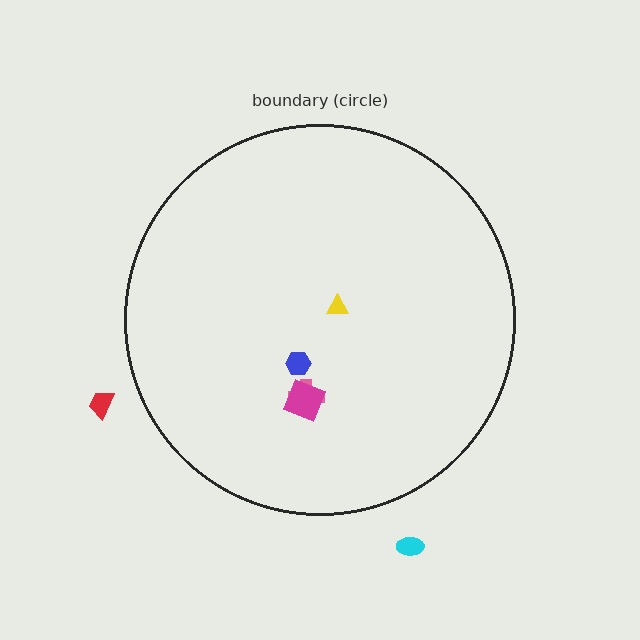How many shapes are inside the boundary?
4 inside, 2 outside.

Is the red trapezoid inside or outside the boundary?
Outside.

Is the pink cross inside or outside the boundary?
Inside.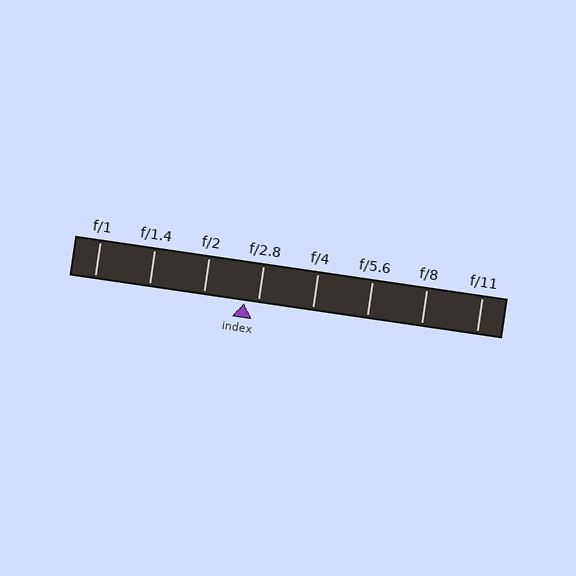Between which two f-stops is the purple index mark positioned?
The index mark is between f/2 and f/2.8.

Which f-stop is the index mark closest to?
The index mark is closest to f/2.8.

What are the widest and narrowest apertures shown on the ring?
The widest aperture shown is f/1 and the narrowest is f/11.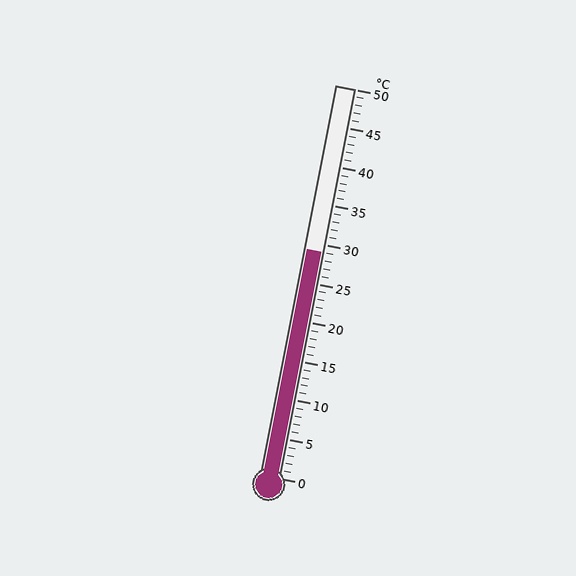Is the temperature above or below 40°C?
The temperature is below 40°C.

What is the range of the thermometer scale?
The thermometer scale ranges from 0°C to 50°C.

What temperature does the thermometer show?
The thermometer shows approximately 29°C.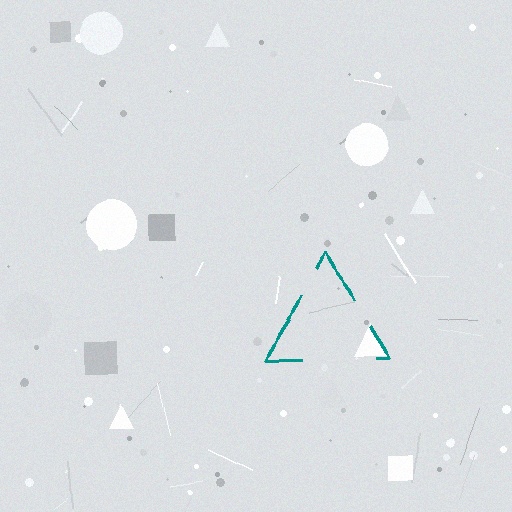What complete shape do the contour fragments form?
The contour fragments form a triangle.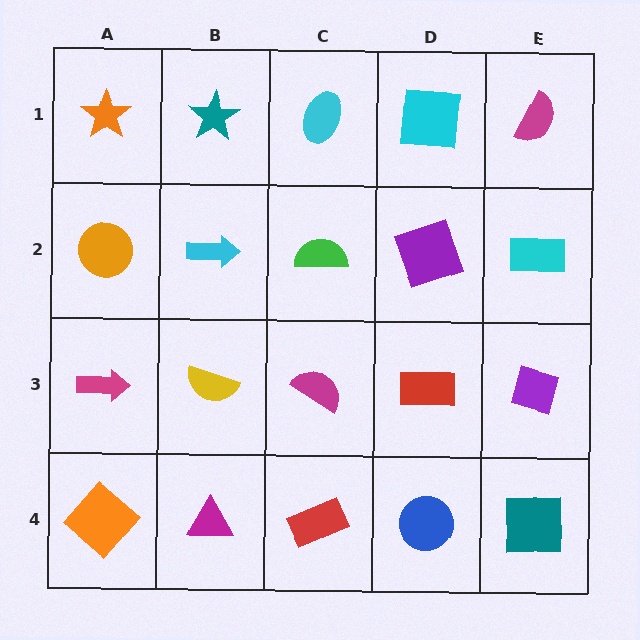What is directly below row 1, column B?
A cyan arrow.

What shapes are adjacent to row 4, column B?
A yellow semicircle (row 3, column B), an orange diamond (row 4, column A), a red rectangle (row 4, column C).